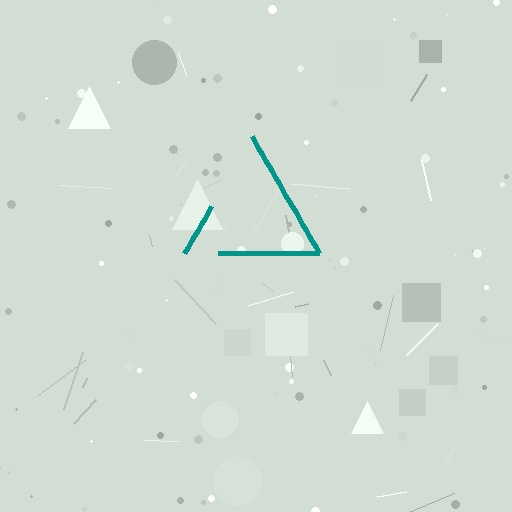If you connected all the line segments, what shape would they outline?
They would outline a triangle.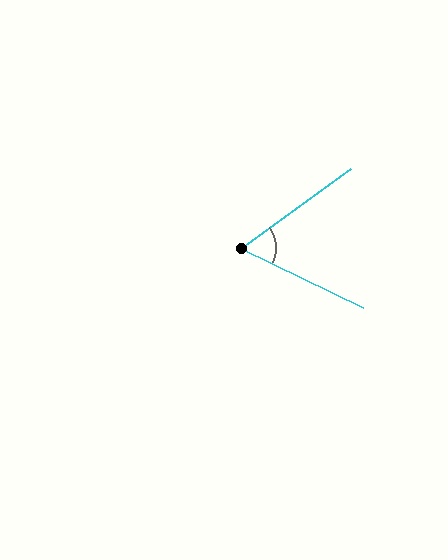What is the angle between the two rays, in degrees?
Approximately 62 degrees.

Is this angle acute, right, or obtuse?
It is acute.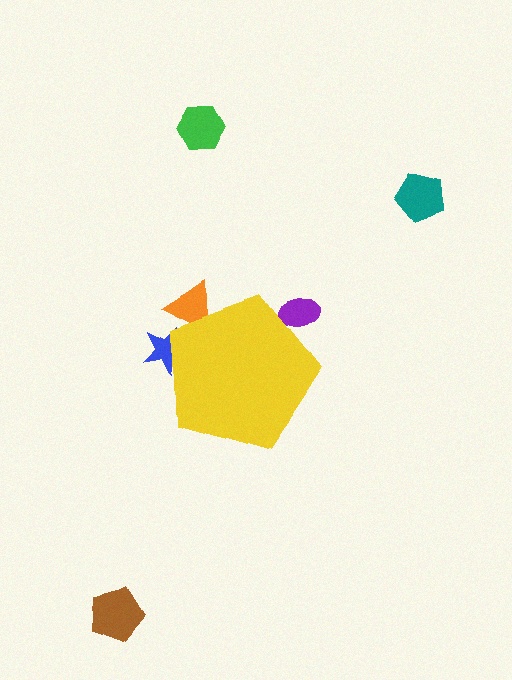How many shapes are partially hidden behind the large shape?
3 shapes are partially hidden.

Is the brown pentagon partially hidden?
No, the brown pentagon is fully visible.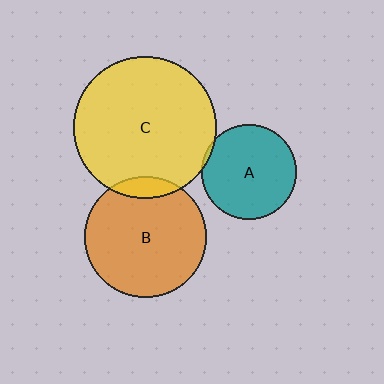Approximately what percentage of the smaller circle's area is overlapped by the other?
Approximately 10%.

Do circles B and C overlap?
Yes.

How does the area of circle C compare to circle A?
Approximately 2.3 times.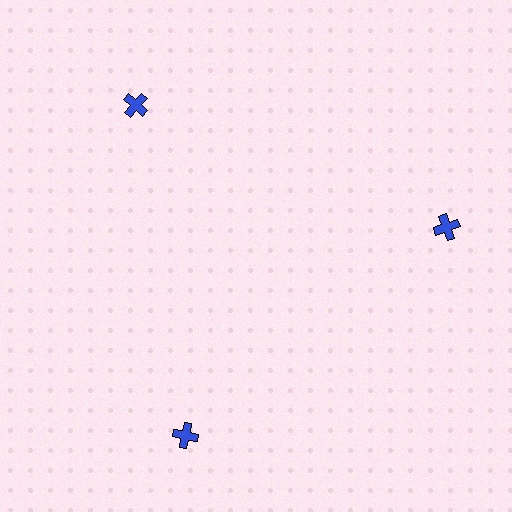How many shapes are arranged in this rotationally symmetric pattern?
There are 3 shapes, arranged in 3 groups of 1.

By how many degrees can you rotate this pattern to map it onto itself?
The pattern maps onto itself every 120 degrees of rotation.